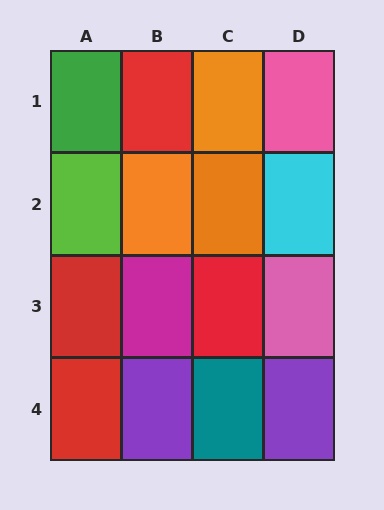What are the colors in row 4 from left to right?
Red, purple, teal, purple.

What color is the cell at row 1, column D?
Pink.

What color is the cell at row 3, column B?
Magenta.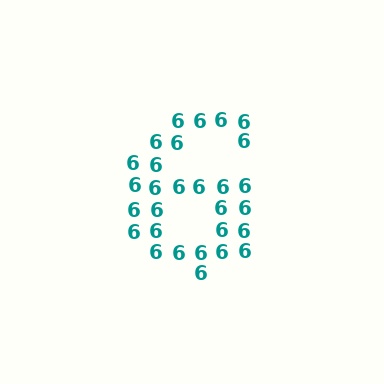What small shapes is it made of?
It is made of small digit 6's.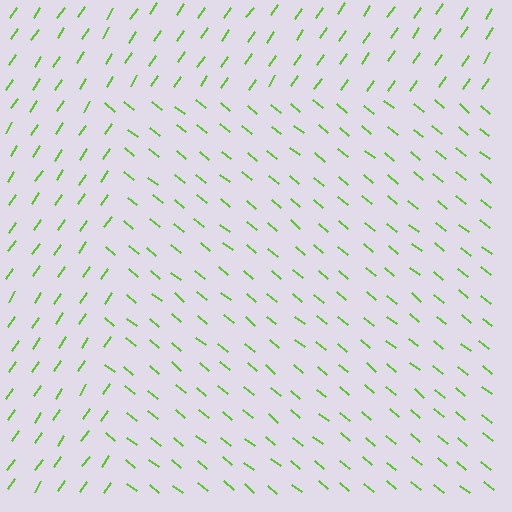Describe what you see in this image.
The image is filled with small lime line segments. A rectangle region in the image has lines oriented differently from the surrounding lines, creating a visible texture boundary.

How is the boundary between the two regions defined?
The boundary is defined purely by a change in line orientation (approximately 85 degrees difference). All lines are the same color and thickness.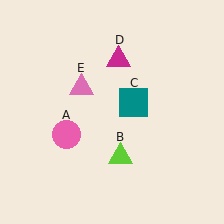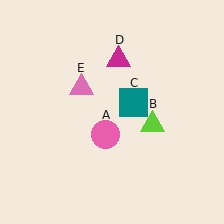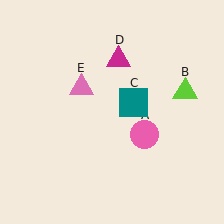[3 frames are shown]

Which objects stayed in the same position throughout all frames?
Teal square (object C) and magenta triangle (object D) and pink triangle (object E) remained stationary.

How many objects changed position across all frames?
2 objects changed position: pink circle (object A), lime triangle (object B).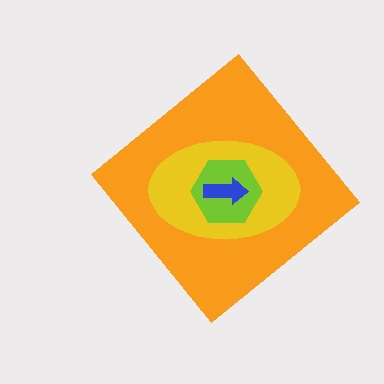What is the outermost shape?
The orange diamond.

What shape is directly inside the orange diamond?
The yellow ellipse.